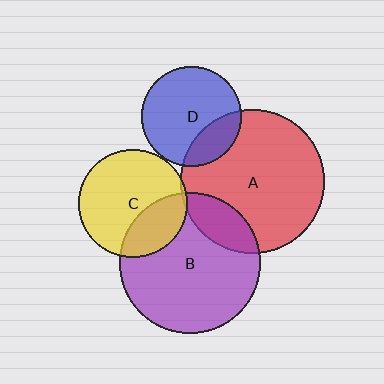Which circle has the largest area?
Circle A (red).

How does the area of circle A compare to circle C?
Approximately 1.8 times.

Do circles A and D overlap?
Yes.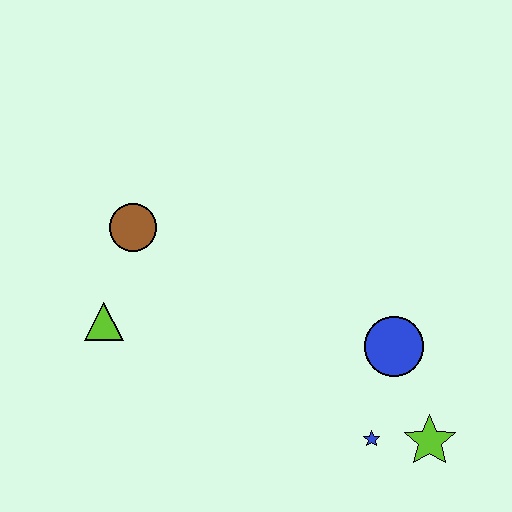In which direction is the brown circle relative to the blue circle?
The brown circle is to the left of the blue circle.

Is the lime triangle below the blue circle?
No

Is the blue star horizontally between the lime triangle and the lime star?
Yes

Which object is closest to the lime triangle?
The brown circle is closest to the lime triangle.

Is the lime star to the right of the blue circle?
Yes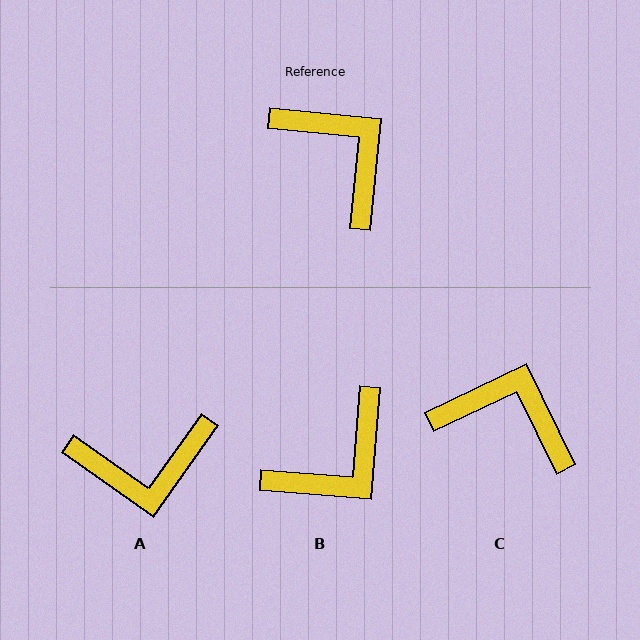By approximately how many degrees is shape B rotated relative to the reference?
Approximately 89 degrees clockwise.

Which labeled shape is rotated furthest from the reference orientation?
A, about 120 degrees away.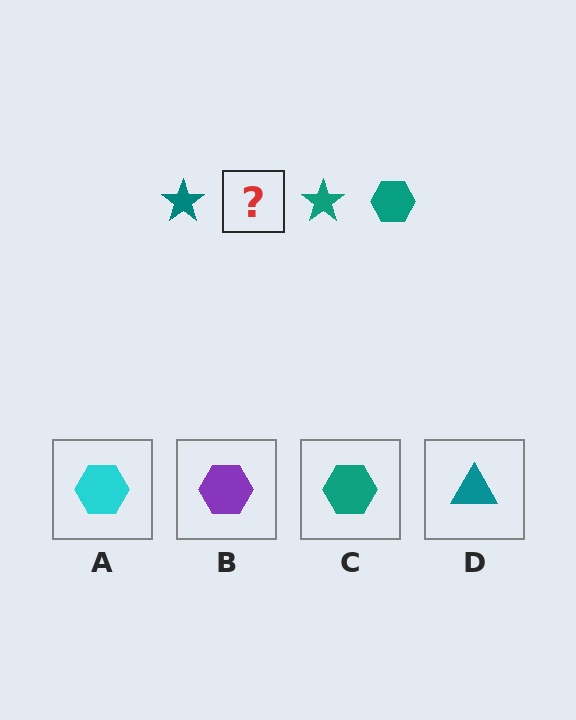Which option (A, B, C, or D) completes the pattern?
C.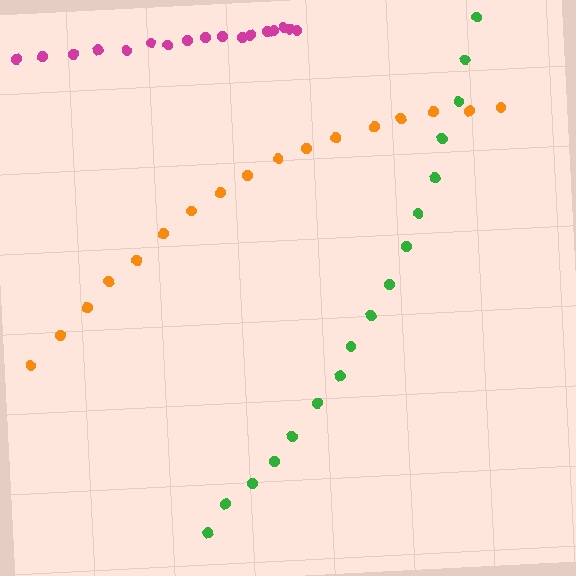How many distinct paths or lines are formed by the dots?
There are 3 distinct paths.